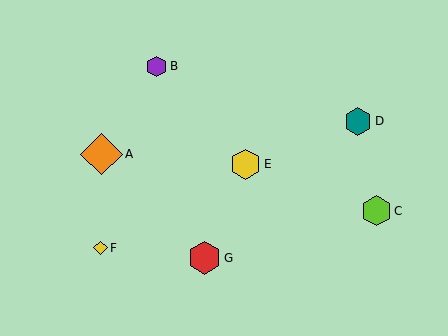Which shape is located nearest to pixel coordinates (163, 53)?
The purple hexagon (labeled B) at (157, 66) is nearest to that location.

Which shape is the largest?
The orange diamond (labeled A) is the largest.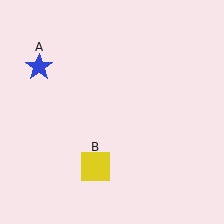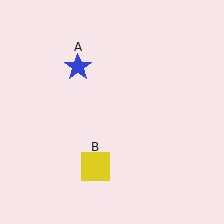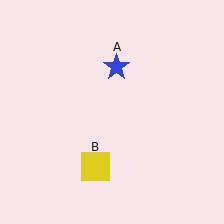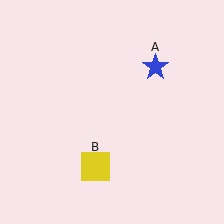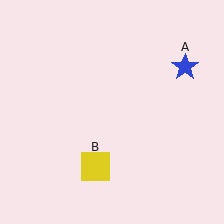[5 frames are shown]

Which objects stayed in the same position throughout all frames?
Yellow square (object B) remained stationary.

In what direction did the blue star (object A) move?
The blue star (object A) moved right.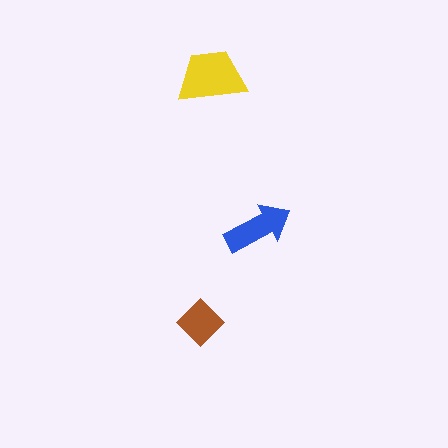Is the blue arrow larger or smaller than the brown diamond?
Larger.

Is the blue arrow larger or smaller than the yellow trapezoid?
Smaller.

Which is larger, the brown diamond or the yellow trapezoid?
The yellow trapezoid.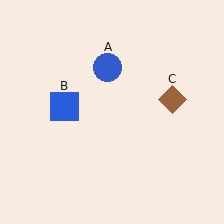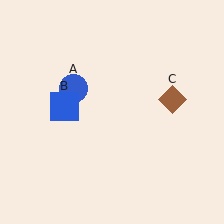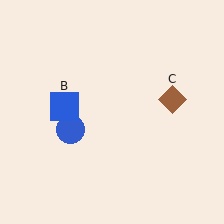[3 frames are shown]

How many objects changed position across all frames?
1 object changed position: blue circle (object A).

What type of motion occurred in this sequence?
The blue circle (object A) rotated counterclockwise around the center of the scene.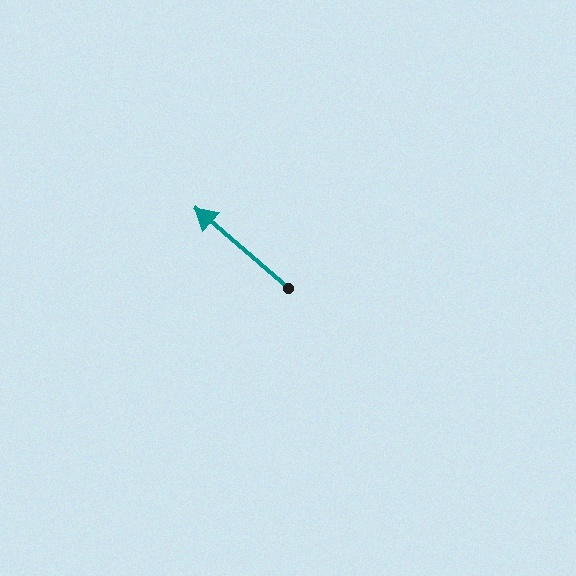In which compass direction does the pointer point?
Northwest.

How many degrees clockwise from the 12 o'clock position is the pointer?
Approximately 311 degrees.